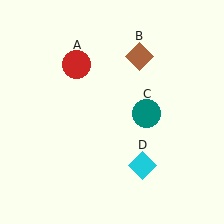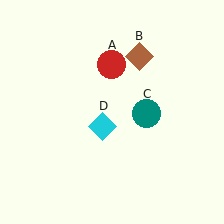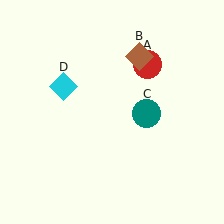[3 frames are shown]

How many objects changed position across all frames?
2 objects changed position: red circle (object A), cyan diamond (object D).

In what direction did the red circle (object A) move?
The red circle (object A) moved right.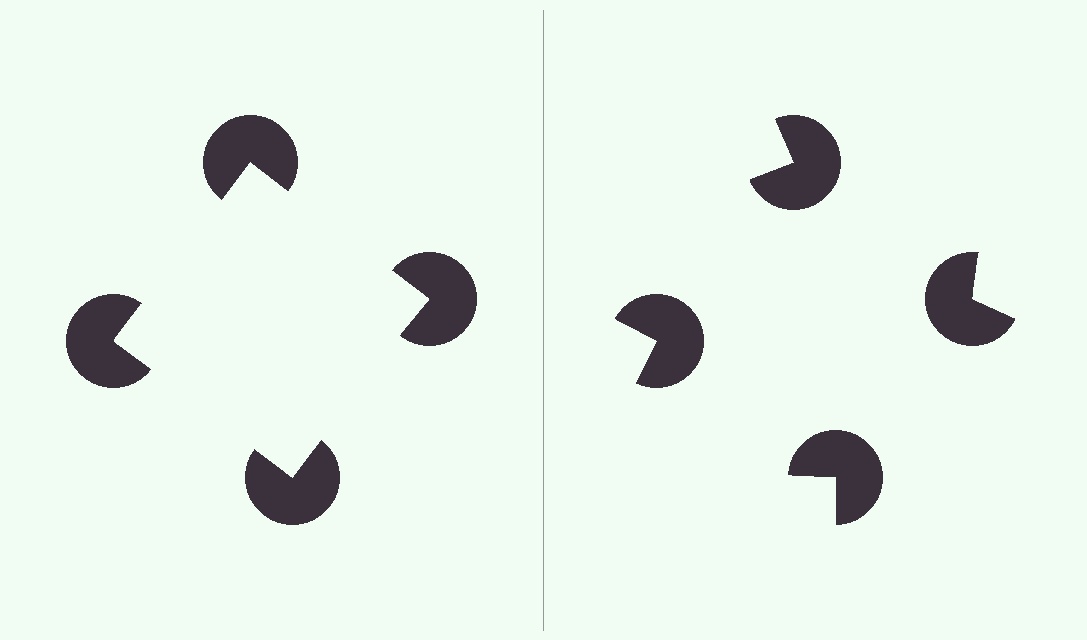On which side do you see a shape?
An illusory square appears on the left side. On the right side the wedge cuts are rotated, so no coherent shape forms.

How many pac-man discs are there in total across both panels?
8 — 4 on each side.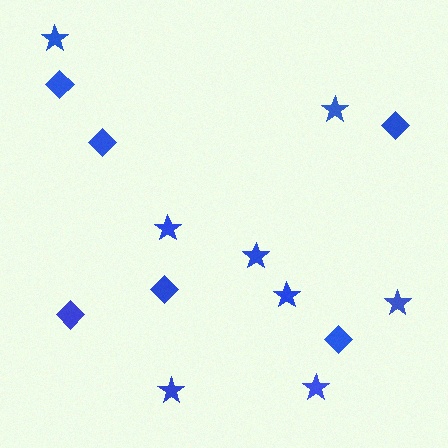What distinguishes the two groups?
There are 2 groups: one group of stars (8) and one group of diamonds (6).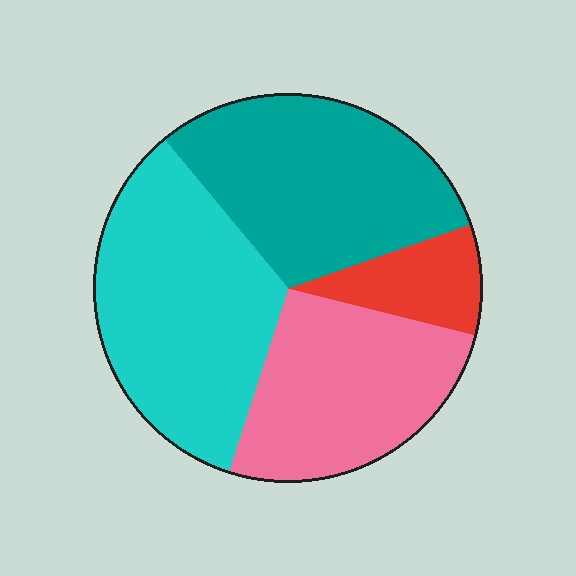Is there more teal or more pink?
Teal.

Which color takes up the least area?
Red, at roughly 10%.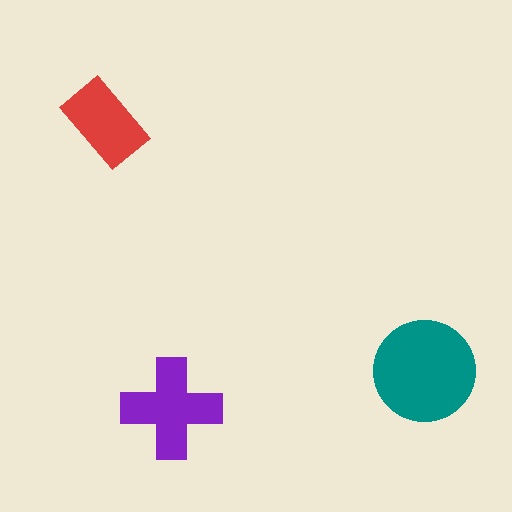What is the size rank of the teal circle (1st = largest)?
1st.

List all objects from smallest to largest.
The red rectangle, the purple cross, the teal circle.